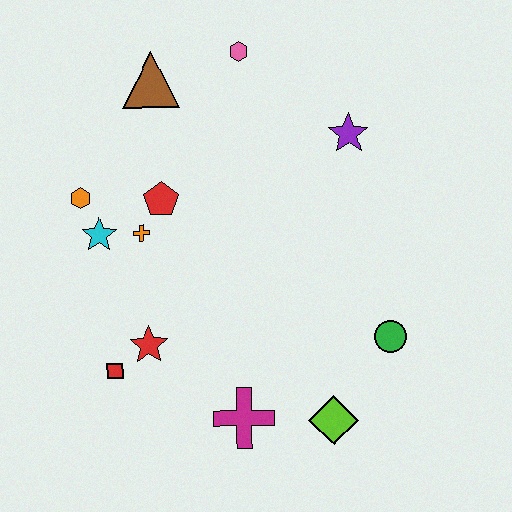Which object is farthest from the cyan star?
The green circle is farthest from the cyan star.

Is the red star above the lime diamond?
Yes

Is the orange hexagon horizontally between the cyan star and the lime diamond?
No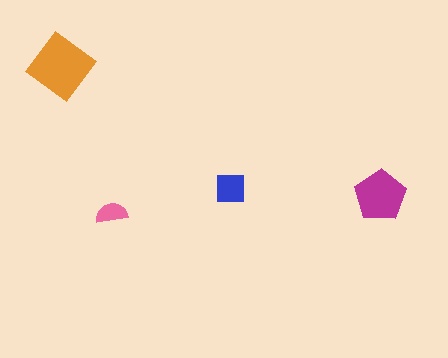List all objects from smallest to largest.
The pink semicircle, the blue square, the magenta pentagon, the orange diamond.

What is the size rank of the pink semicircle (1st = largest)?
4th.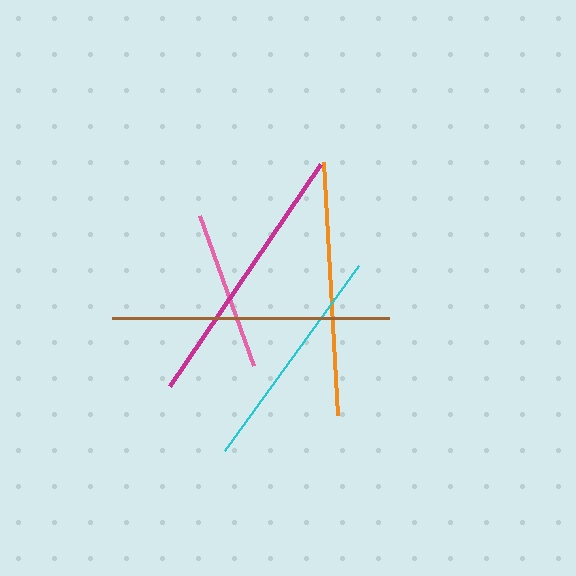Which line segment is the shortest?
The pink line is the shortest at approximately 159 pixels.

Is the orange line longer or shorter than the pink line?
The orange line is longer than the pink line.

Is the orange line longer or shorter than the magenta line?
The magenta line is longer than the orange line.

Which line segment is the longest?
The brown line is the longest at approximately 277 pixels.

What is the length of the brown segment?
The brown segment is approximately 277 pixels long.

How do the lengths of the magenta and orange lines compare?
The magenta and orange lines are approximately the same length.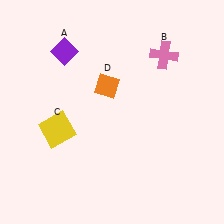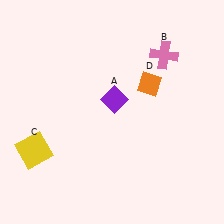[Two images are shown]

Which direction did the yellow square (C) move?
The yellow square (C) moved left.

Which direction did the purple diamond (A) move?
The purple diamond (A) moved right.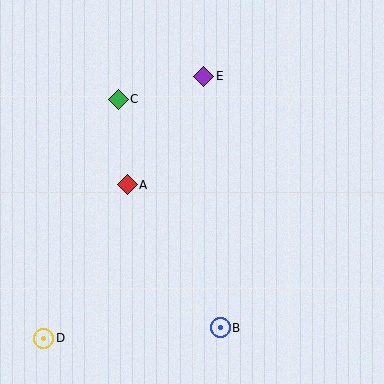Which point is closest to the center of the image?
Point A at (127, 185) is closest to the center.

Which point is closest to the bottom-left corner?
Point D is closest to the bottom-left corner.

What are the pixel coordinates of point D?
Point D is at (44, 338).